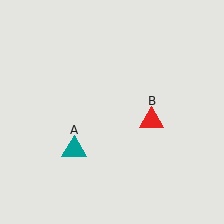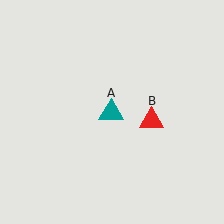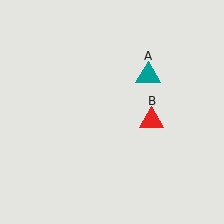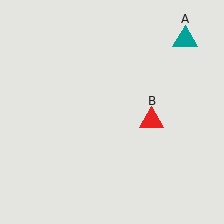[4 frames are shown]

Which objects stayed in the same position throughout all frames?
Red triangle (object B) remained stationary.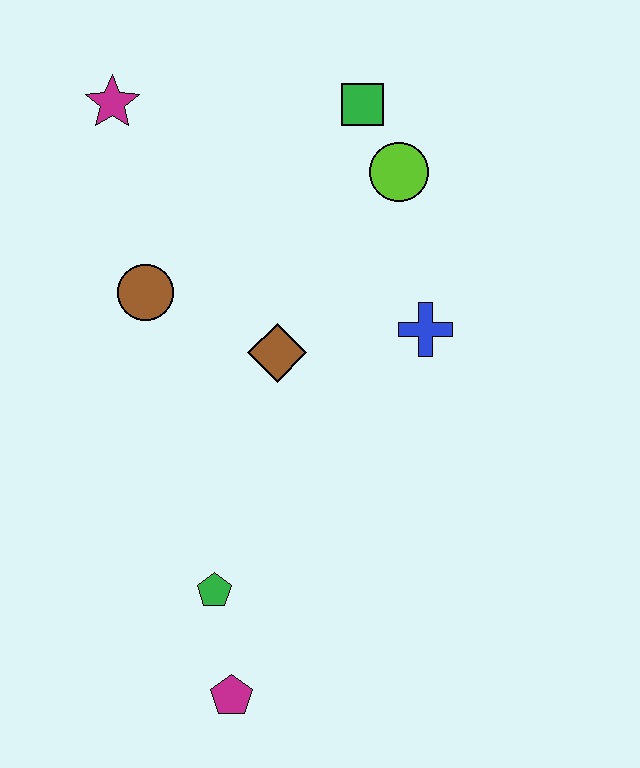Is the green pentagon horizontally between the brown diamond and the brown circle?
Yes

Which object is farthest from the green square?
The magenta pentagon is farthest from the green square.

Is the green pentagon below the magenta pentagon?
No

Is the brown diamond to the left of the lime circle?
Yes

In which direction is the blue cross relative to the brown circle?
The blue cross is to the right of the brown circle.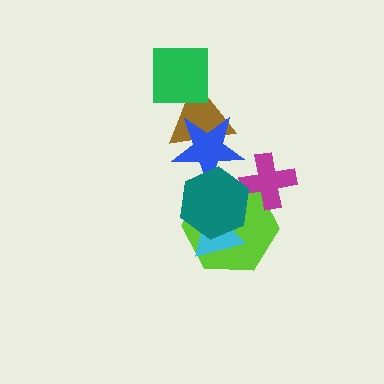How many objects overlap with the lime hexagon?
3 objects overlap with the lime hexagon.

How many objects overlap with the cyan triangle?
2 objects overlap with the cyan triangle.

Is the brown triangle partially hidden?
Yes, it is partially covered by another shape.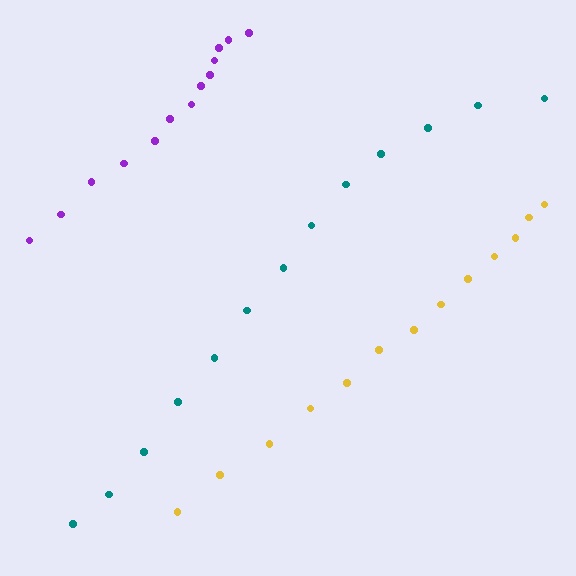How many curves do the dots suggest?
There are 3 distinct paths.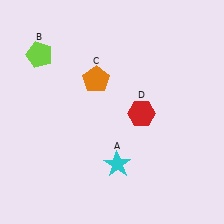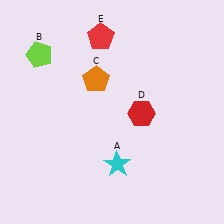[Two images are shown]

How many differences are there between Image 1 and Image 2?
There is 1 difference between the two images.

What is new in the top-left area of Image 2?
A red pentagon (E) was added in the top-left area of Image 2.